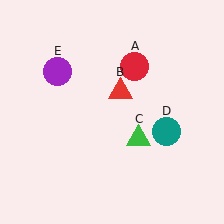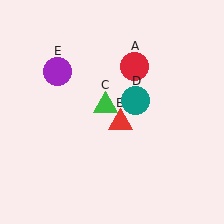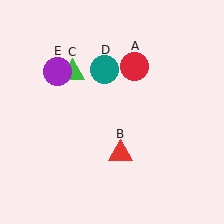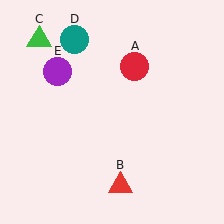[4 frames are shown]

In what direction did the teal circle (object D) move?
The teal circle (object D) moved up and to the left.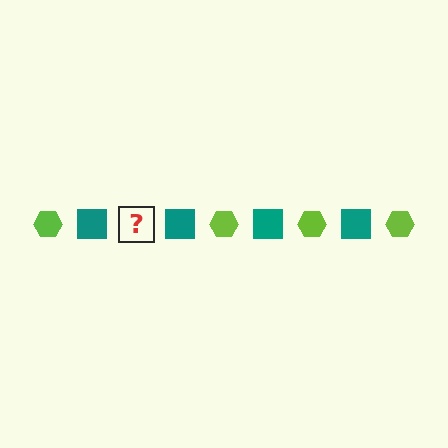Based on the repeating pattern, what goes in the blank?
The blank should be a lime hexagon.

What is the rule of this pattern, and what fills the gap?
The rule is that the pattern alternates between lime hexagon and teal square. The gap should be filled with a lime hexagon.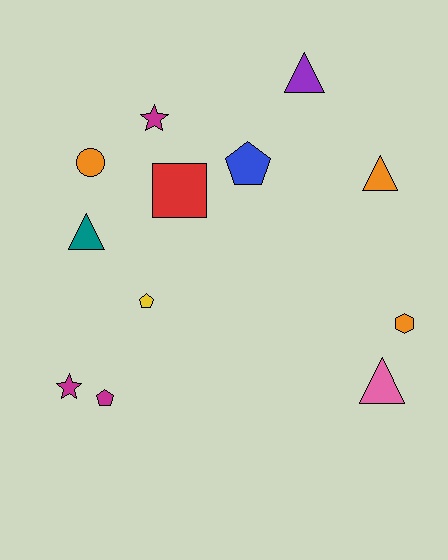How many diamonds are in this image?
There are no diamonds.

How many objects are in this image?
There are 12 objects.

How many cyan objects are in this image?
There are no cyan objects.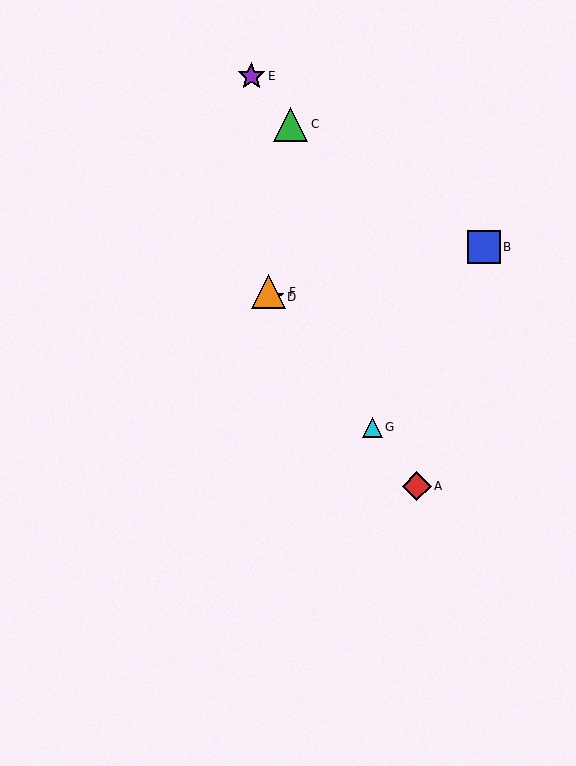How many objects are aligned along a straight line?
4 objects (A, D, F, G) are aligned along a straight line.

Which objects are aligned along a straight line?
Objects A, D, F, G are aligned along a straight line.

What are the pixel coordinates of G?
Object G is at (372, 427).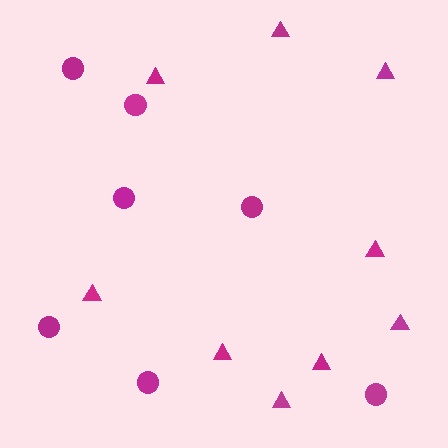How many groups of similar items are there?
There are 2 groups: one group of circles (7) and one group of triangles (9).